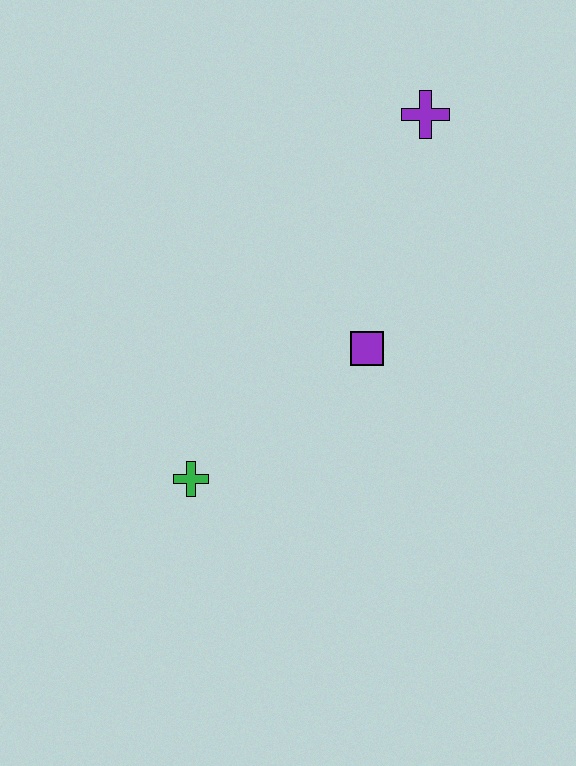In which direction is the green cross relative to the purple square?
The green cross is to the left of the purple square.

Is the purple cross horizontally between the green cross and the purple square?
No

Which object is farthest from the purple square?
The purple cross is farthest from the purple square.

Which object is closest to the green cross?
The purple square is closest to the green cross.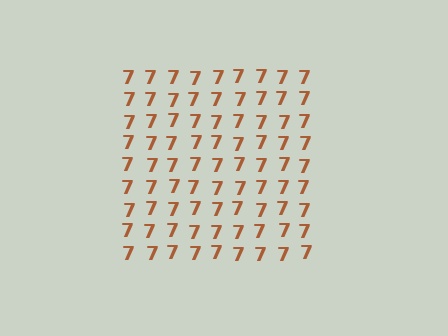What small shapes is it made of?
It is made of small digit 7's.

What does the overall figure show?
The overall figure shows a square.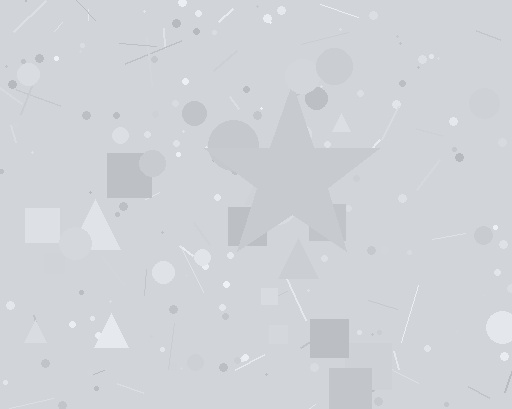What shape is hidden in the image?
A star is hidden in the image.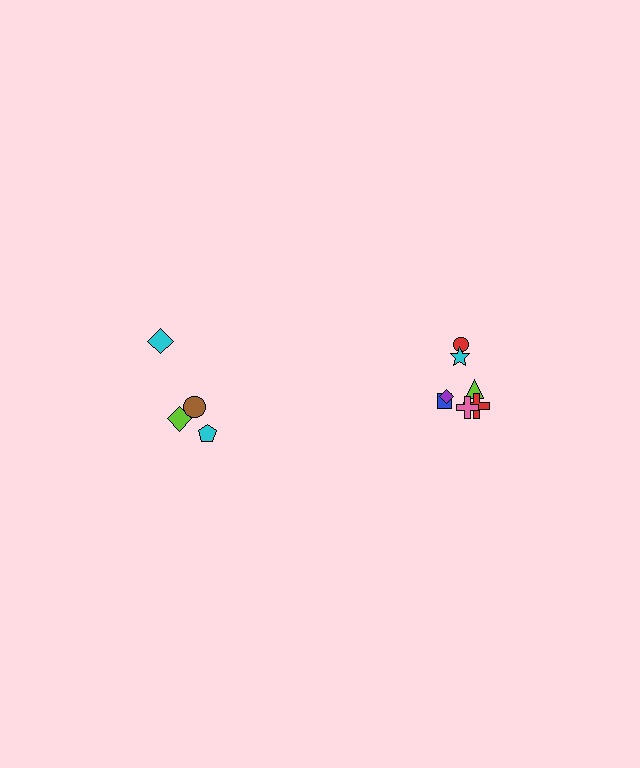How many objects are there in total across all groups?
There are 11 objects.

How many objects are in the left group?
There are 4 objects.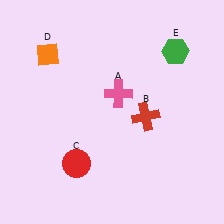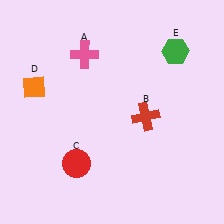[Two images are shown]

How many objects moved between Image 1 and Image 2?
2 objects moved between the two images.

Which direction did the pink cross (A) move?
The pink cross (A) moved up.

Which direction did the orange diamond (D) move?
The orange diamond (D) moved down.